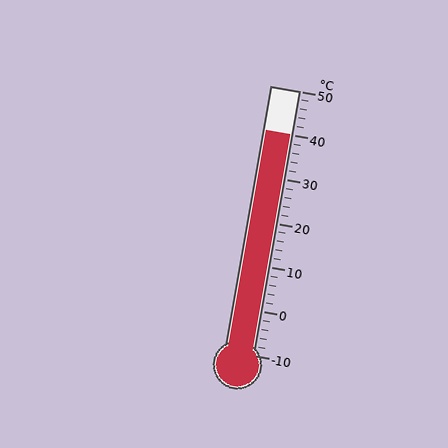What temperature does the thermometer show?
The thermometer shows approximately 40°C.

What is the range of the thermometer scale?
The thermometer scale ranges from -10°C to 50°C.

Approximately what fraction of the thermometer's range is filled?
The thermometer is filled to approximately 85% of its range.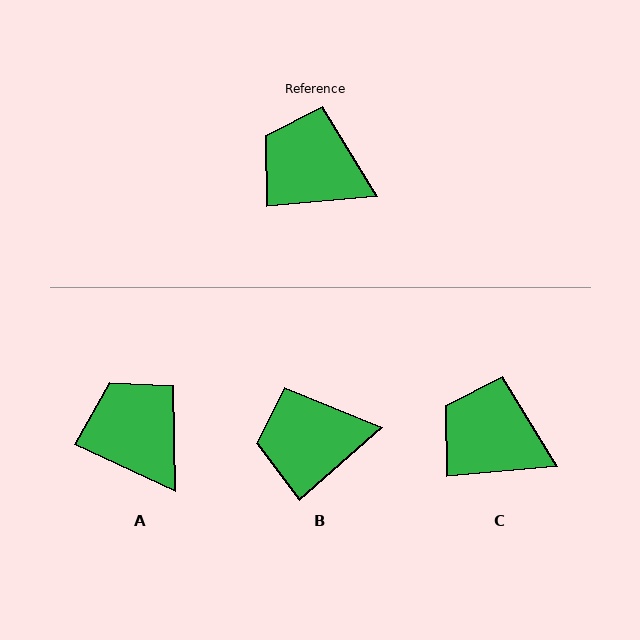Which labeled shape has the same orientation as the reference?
C.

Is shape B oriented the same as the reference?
No, it is off by about 36 degrees.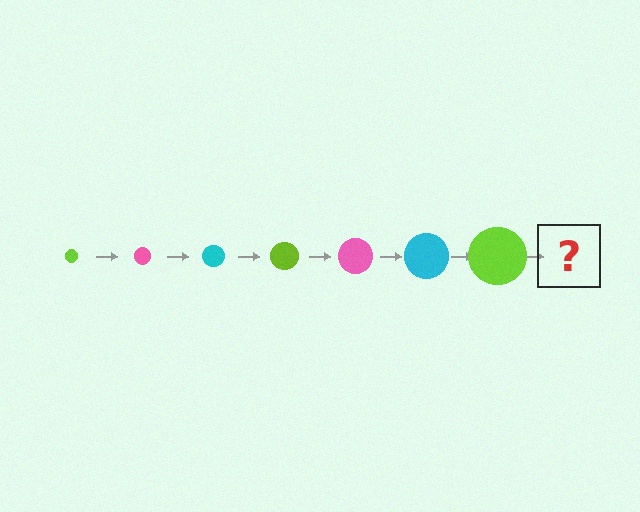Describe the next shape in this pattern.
It should be a pink circle, larger than the previous one.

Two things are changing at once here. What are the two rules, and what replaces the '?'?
The two rules are that the circle grows larger each step and the color cycles through lime, pink, and cyan. The '?' should be a pink circle, larger than the previous one.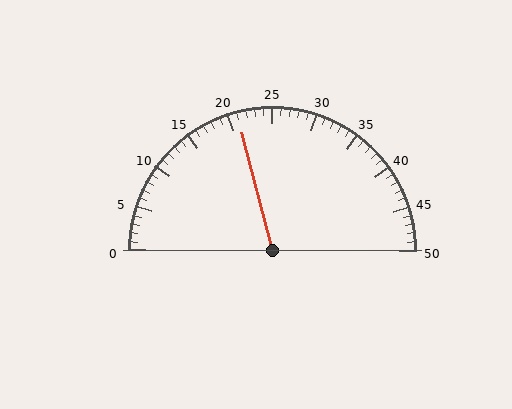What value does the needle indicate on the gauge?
The needle indicates approximately 21.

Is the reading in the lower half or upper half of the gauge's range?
The reading is in the lower half of the range (0 to 50).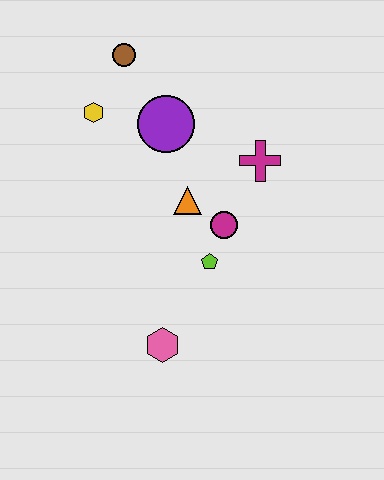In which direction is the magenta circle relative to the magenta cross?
The magenta circle is below the magenta cross.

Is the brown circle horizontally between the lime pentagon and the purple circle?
No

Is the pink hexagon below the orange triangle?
Yes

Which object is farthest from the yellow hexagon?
The pink hexagon is farthest from the yellow hexagon.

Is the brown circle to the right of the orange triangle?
No